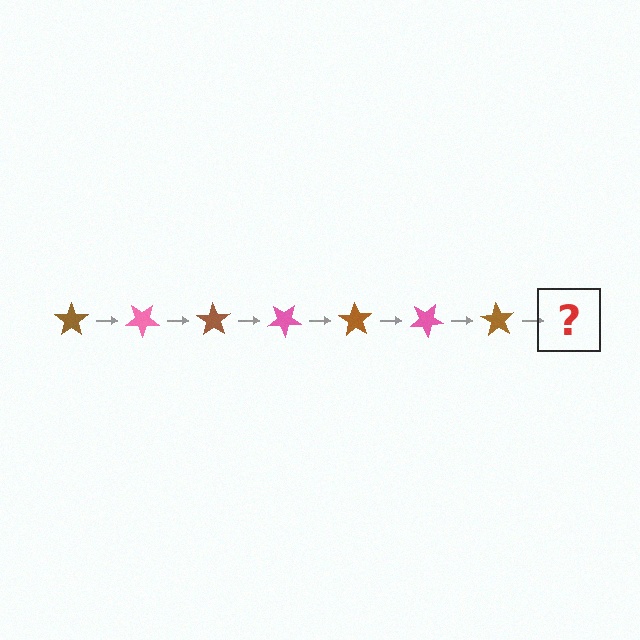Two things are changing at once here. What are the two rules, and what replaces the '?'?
The two rules are that it rotates 35 degrees each step and the color cycles through brown and pink. The '?' should be a pink star, rotated 245 degrees from the start.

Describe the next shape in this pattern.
It should be a pink star, rotated 245 degrees from the start.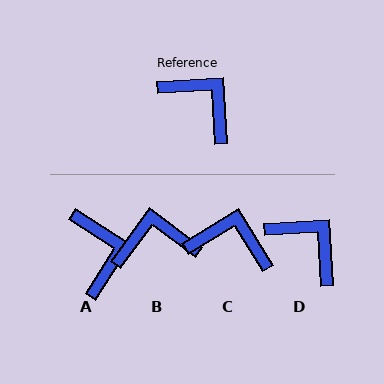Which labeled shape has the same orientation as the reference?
D.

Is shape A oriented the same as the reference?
No, it is off by about 36 degrees.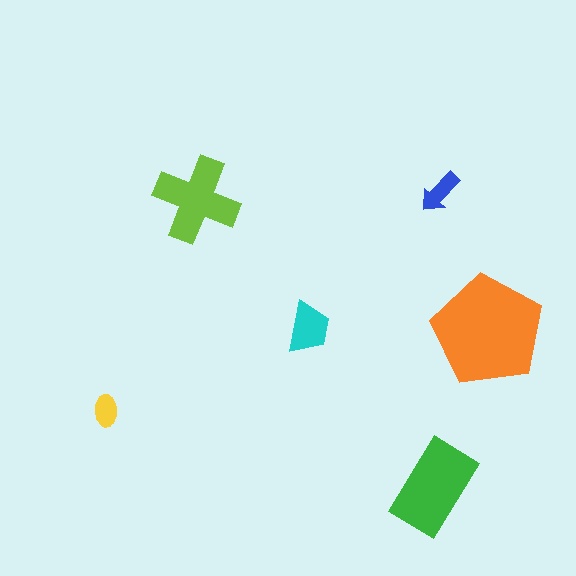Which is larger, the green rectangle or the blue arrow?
The green rectangle.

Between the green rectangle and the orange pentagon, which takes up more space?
The orange pentagon.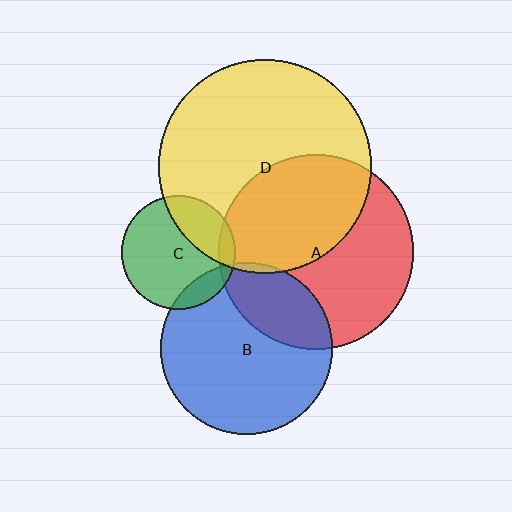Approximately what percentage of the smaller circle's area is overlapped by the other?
Approximately 45%.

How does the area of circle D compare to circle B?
Approximately 1.5 times.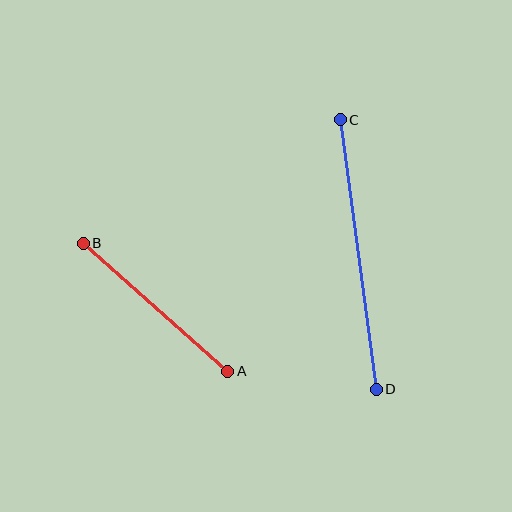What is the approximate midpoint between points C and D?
The midpoint is at approximately (358, 255) pixels.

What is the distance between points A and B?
The distance is approximately 193 pixels.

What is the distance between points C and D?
The distance is approximately 272 pixels.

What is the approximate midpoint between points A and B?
The midpoint is at approximately (156, 307) pixels.